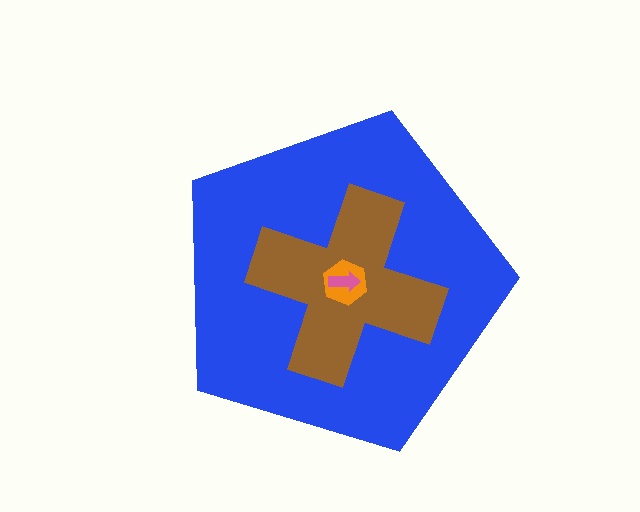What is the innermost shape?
The pink arrow.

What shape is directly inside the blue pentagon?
The brown cross.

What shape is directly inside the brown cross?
The orange hexagon.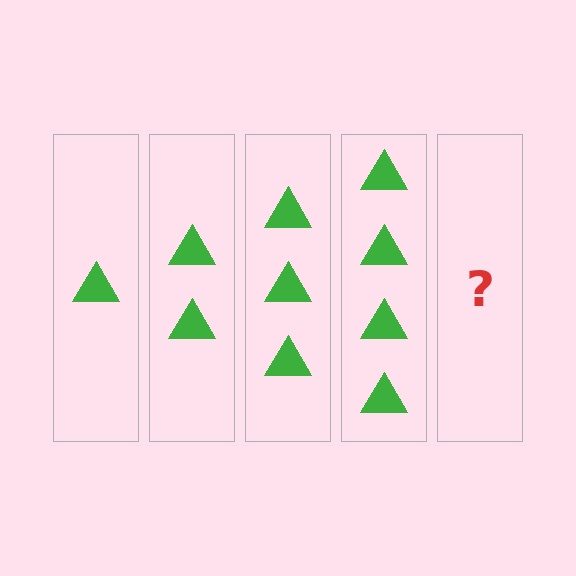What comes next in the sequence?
The next element should be 5 triangles.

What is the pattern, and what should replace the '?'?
The pattern is that each step adds one more triangle. The '?' should be 5 triangles.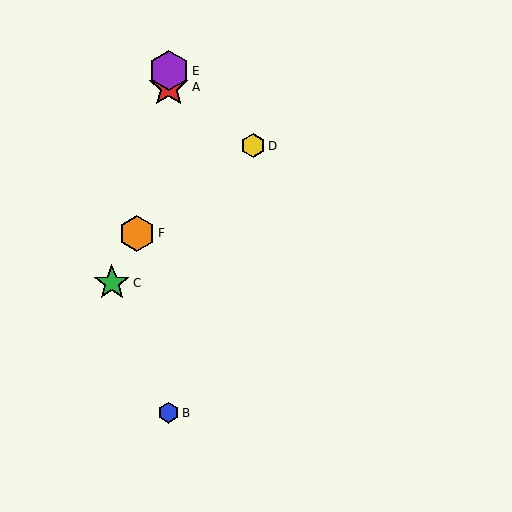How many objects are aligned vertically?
3 objects (A, B, E) are aligned vertically.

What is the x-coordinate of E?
Object E is at x≈169.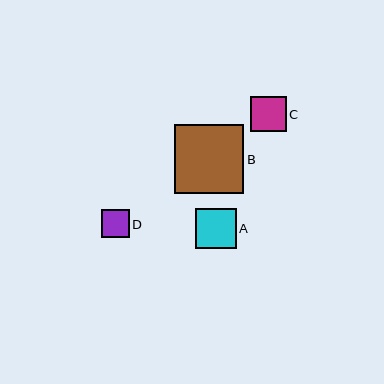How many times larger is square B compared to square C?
Square B is approximately 2.0 times the size of square C.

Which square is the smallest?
Square D is the smallest with a size of approximately 28 pixels.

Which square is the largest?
Square B is the largest with a size of approximately 69 pixels.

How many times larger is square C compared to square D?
Square C is approximately 1.2 times the size of square D.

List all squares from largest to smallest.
From largest to smallest: B, A, C, D.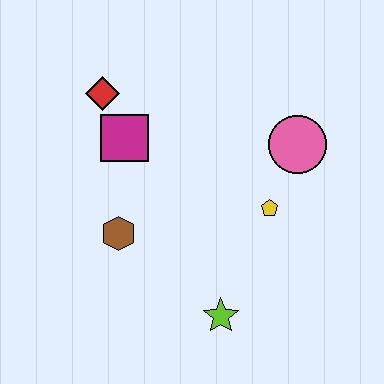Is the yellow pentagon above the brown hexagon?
Yes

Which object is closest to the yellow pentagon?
The pink circle is closest to the yellow pentagon.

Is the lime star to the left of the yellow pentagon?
Yes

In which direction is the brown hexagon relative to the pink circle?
The brown hexagon is to the left of the pink circle.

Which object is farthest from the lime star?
The red diamond is farthest from the lime star.